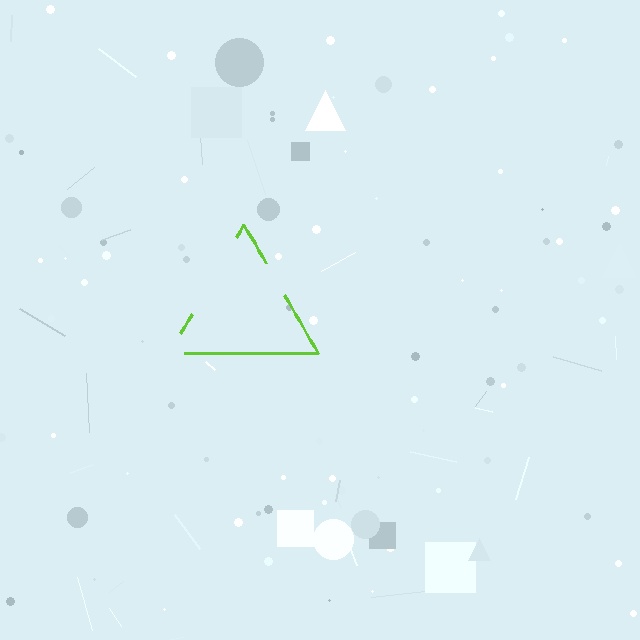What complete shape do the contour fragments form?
The contour fragments form a triangle.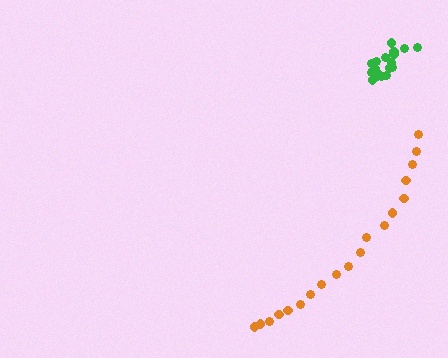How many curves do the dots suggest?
There are 2 distinct paths.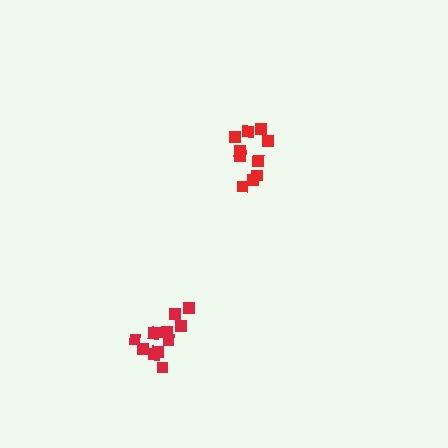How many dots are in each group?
Group 1: 10 dots, Group 2: 13 dots (23 total).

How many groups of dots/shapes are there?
There are 2 groups.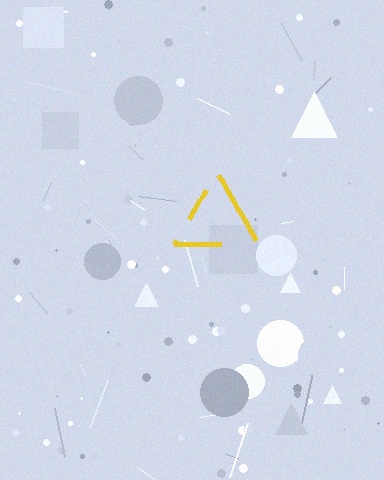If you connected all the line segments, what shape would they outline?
They would outline a triangle.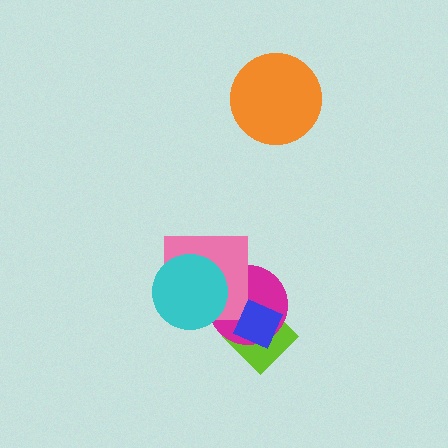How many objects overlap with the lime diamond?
2 objects overlap with the lime diamond.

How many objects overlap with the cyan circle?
2 objects overlap with the cyan circle.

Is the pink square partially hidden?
Yes, it is partially covered by another shape.